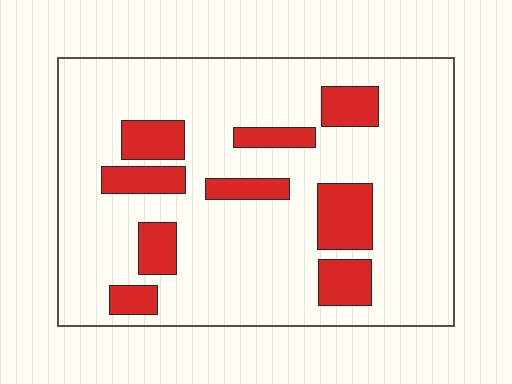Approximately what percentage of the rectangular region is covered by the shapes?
Approximately 20%.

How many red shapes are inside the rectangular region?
9.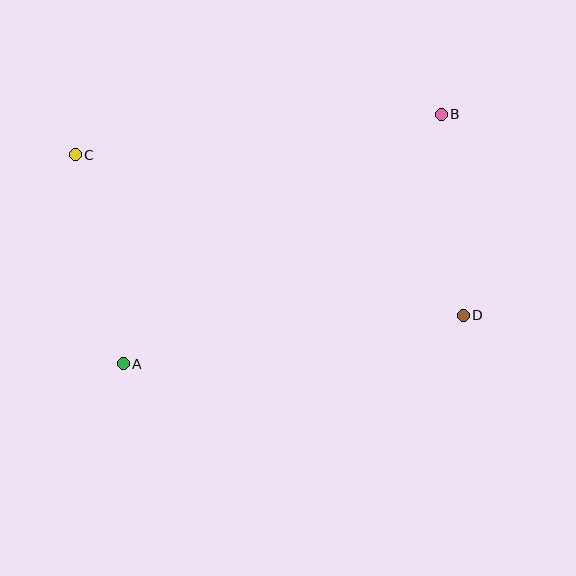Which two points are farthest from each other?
Points C and D are farthest from each other.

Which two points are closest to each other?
Points B and D are closest to each other.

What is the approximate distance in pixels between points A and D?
The distance between A and D is approximately 344 pixels.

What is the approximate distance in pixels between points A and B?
The distance between A and B is approximately 404 pixels.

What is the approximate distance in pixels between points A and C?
The distance between A and C is approximately 214 pixels.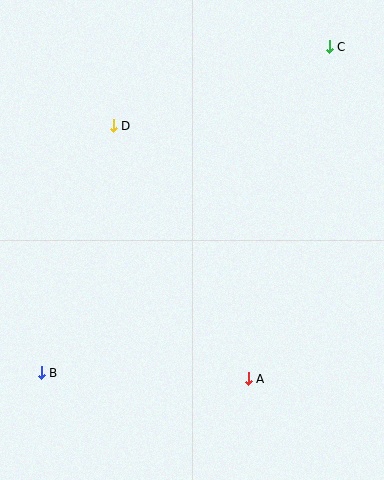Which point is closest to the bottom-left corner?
Point B is closest to the bottom-left corner.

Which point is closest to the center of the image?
Point D at (113, 126) is closest to the center.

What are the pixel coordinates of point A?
Point A is at (248, 379).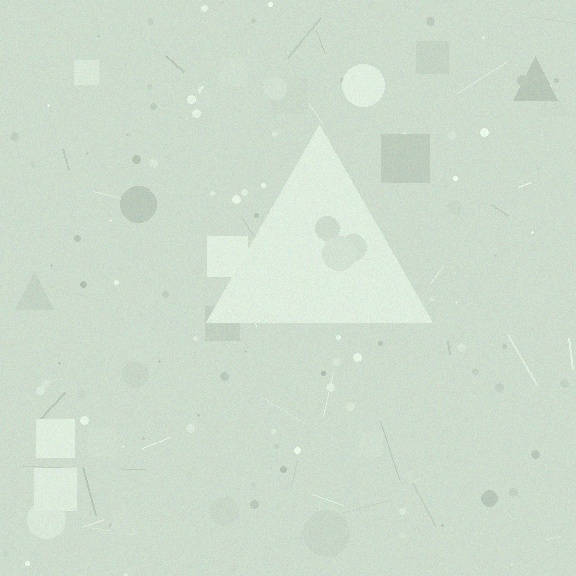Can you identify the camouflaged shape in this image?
The camouflaged shape is a triangle.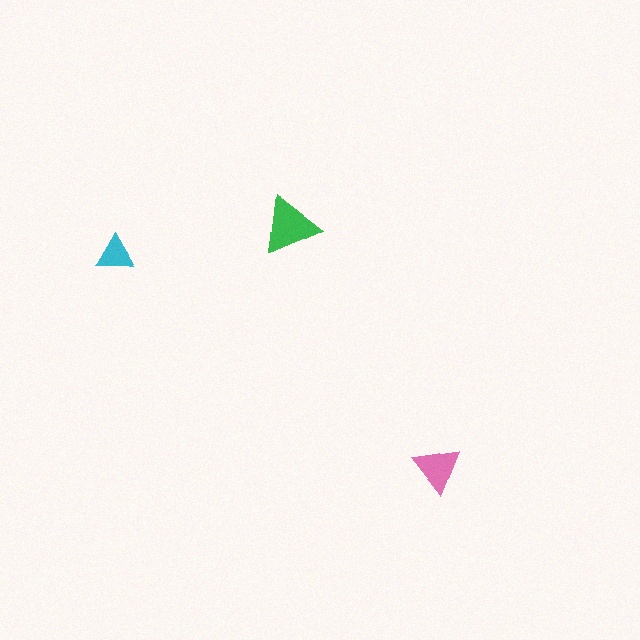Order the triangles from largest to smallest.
the green one, the pink one, the cyan one.